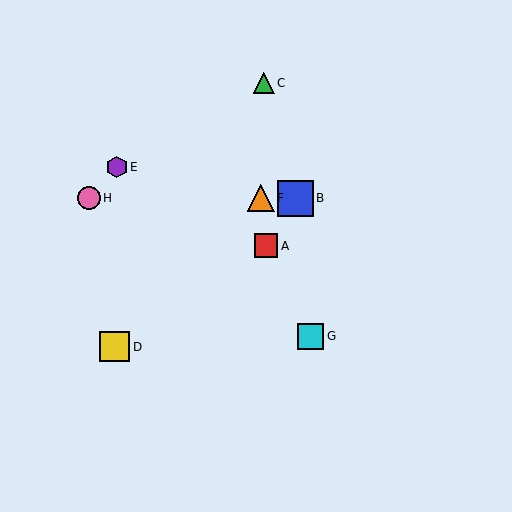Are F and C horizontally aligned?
No, F is at y≈198 and C is at y≈83.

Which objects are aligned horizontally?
Objects B, F, H are aligned horizontally.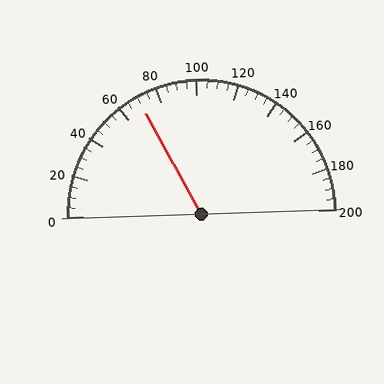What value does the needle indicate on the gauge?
The needle indicates approximately 70.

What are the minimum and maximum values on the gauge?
The gauge ranges from 0 to 200.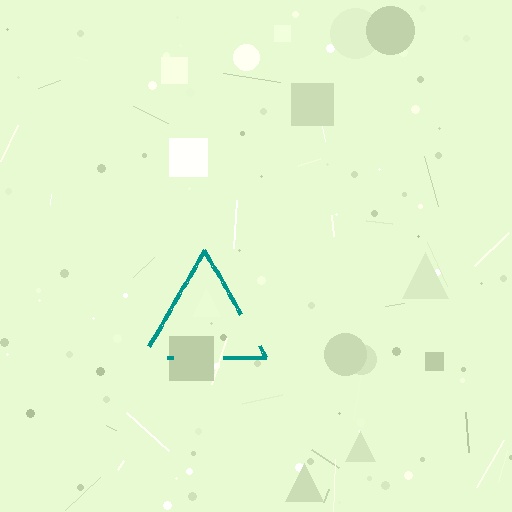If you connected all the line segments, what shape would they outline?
They would outline a triangle.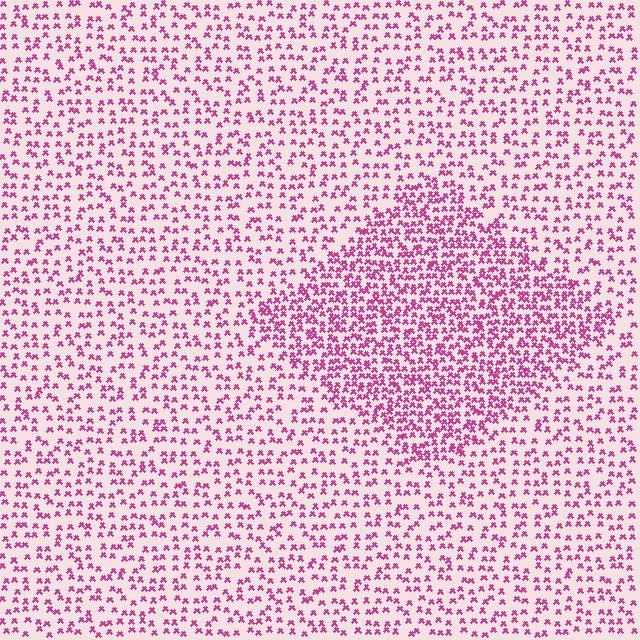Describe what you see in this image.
The image contains small magenta elements arranged at two different densities. A diamond-shaped region is visible where the elements are more densely packed than the surrounding area.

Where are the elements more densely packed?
The elements are more densely packed inside the diamond boundary.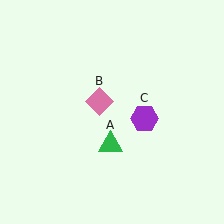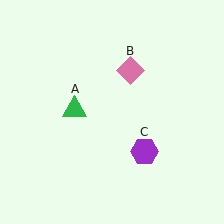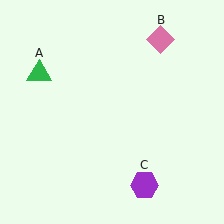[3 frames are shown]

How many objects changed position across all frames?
3 objects changed position: green triangle (object A), pink diamond (object B), purple hexagon (object C).